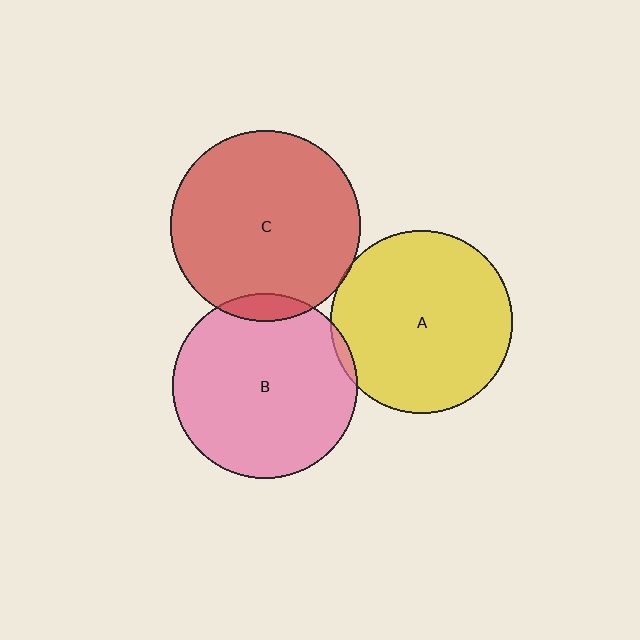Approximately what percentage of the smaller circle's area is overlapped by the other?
Approximately 5%.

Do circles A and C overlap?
Yes.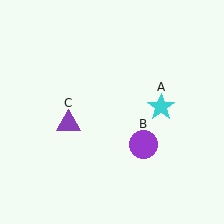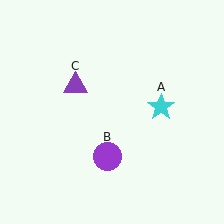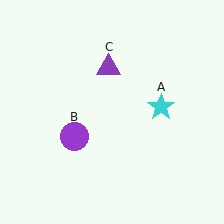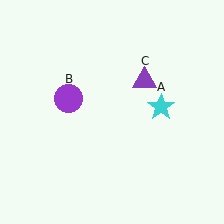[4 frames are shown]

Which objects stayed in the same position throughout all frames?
Cyan star (object A) remained stationary.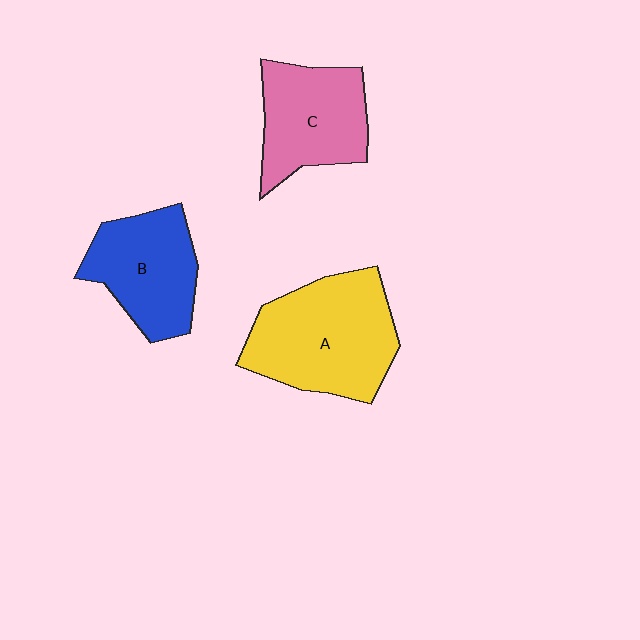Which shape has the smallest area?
Shape B (blue).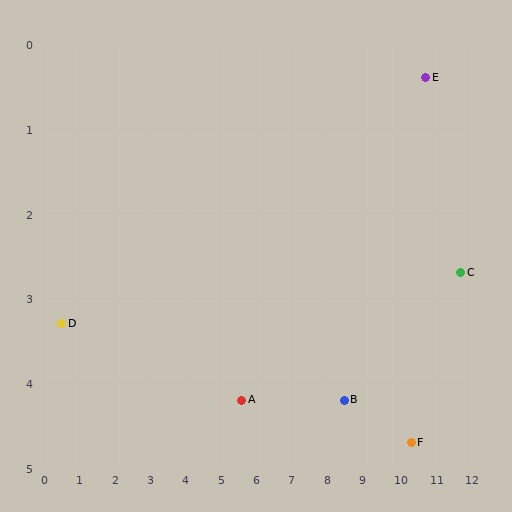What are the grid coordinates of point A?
Point A is at approximately (5.6, 4.2).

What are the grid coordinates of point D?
Point D is at approximately (0.5, 3.3).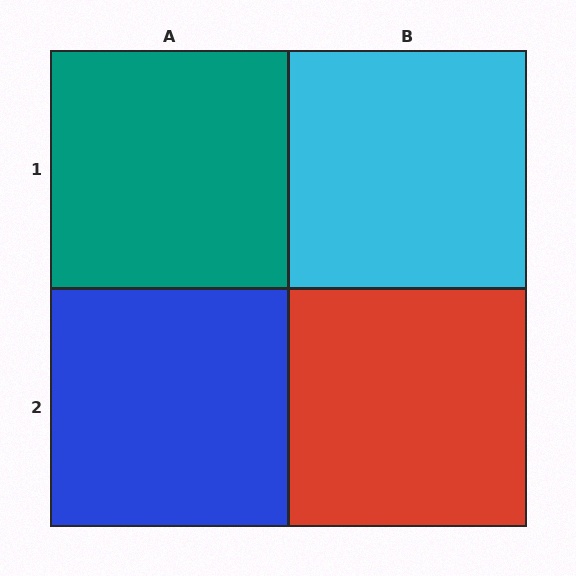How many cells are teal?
1 cell is teal.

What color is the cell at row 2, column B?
Red.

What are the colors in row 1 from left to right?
Teal, cyan.